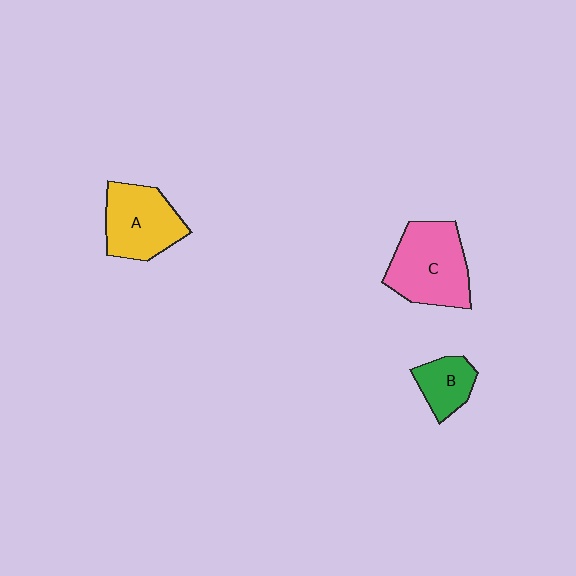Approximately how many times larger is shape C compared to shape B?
Approximately 2.1 times.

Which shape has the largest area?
Shape C (pink).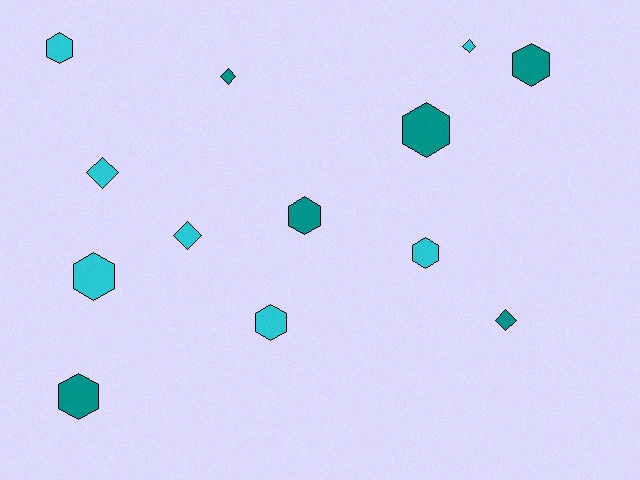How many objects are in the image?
There are 13 objects.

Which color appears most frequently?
Cyan, with 7 objects.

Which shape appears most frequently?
Hexagon, with 8 objects.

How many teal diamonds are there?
There are 2 teal diamonds.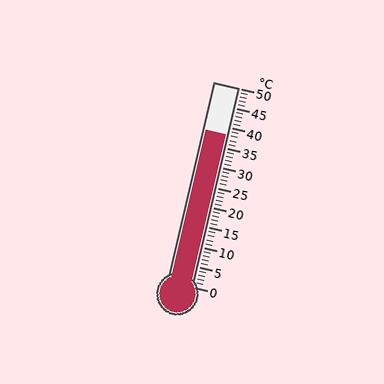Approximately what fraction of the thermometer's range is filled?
The thermometer is filled to approximately 75% of its range.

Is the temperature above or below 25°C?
The temperature is above 25°C.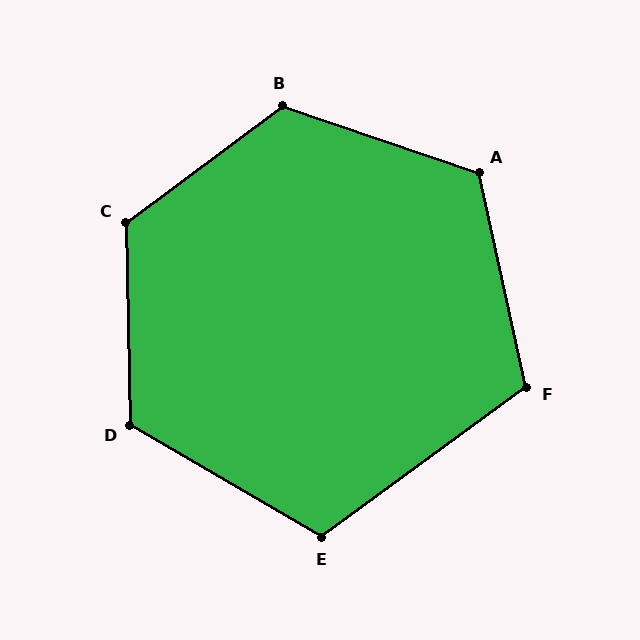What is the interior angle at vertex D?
Approximately 121 degrees (obtuse).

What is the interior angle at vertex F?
Approximately 114 degrees (obtuse).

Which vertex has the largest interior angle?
C, at approximately 126 degrees.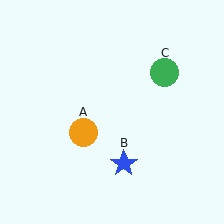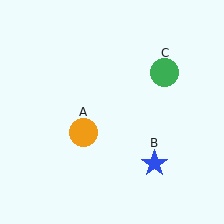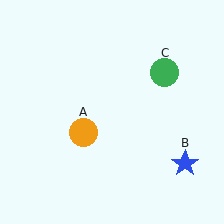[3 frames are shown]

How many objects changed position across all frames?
1 object changed position: blue star (object B).